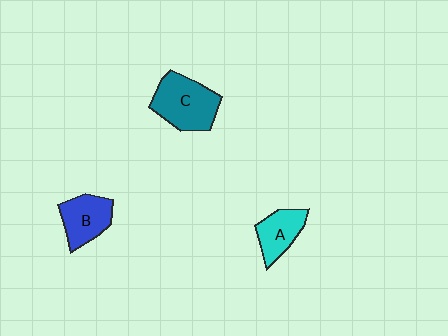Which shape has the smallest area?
Shape A (cyan).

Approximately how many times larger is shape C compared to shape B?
Approximately 1.4 times.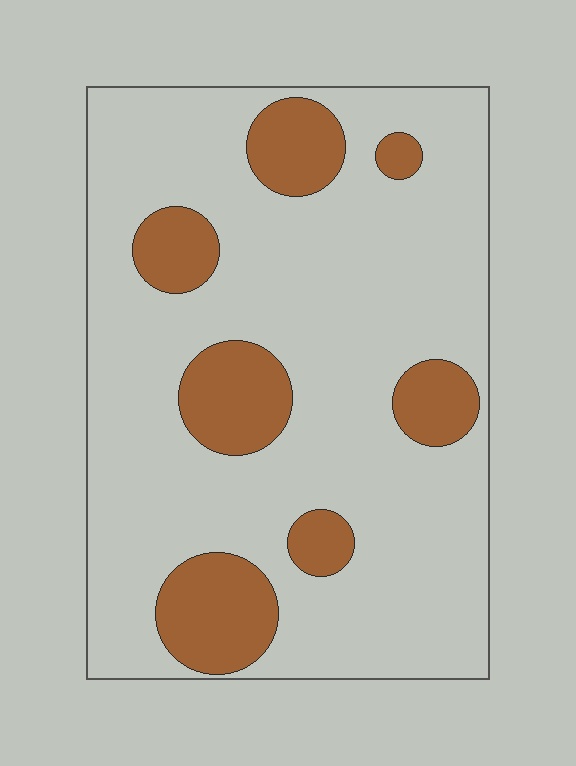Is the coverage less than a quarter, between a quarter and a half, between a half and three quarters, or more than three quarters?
Less than a quarter.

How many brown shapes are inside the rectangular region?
7.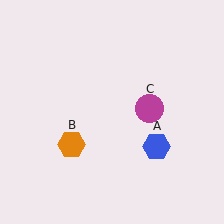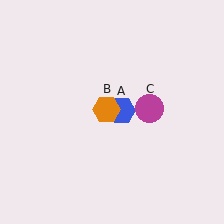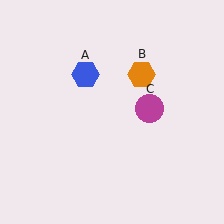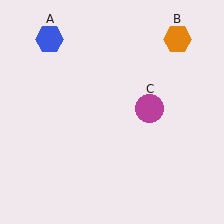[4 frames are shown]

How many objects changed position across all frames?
2 objects changed position: blue hexagon (object A), orange hexagon (object B).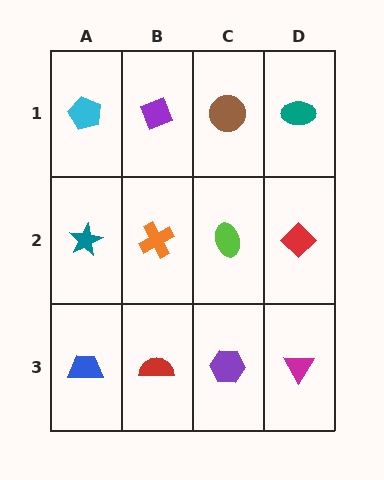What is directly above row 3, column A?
A teal star.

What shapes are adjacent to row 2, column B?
A purple diamond (row 1, column B), a red semicircle (row 3, column B), a teal star (row 2, column A), a lime ellipse (row 2, column C).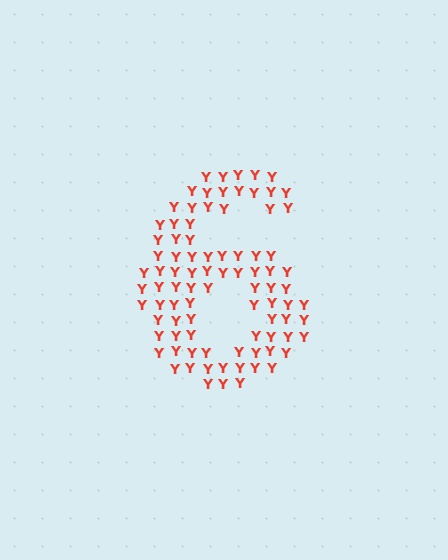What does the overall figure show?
The overall figure shows the digit 6.